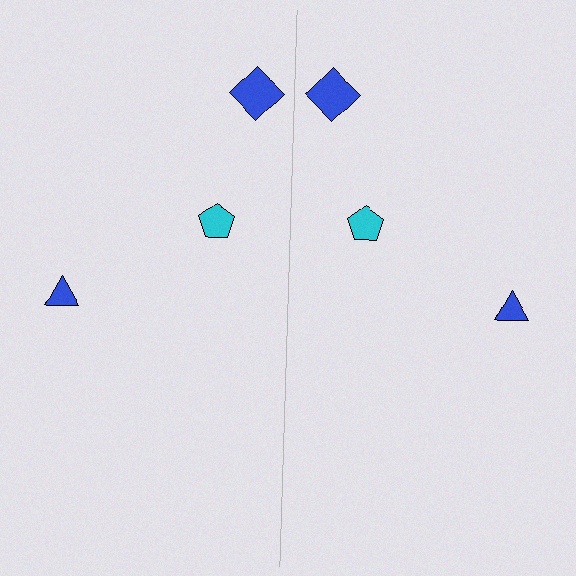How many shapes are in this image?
There are 6 shapes in this image.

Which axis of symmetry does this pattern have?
The pattern has a vertical axis of symmetry running through the center of the image.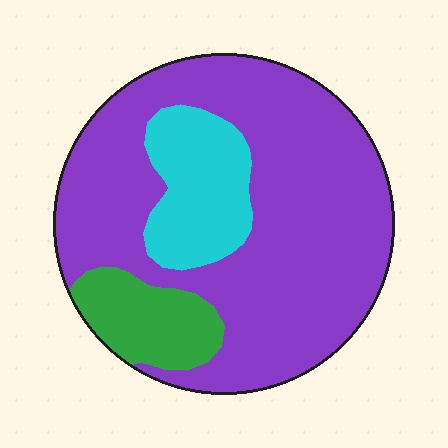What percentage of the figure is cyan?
Cyan covers about 15% of the figure.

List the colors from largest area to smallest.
From largest to smallest: purple, cyan, green.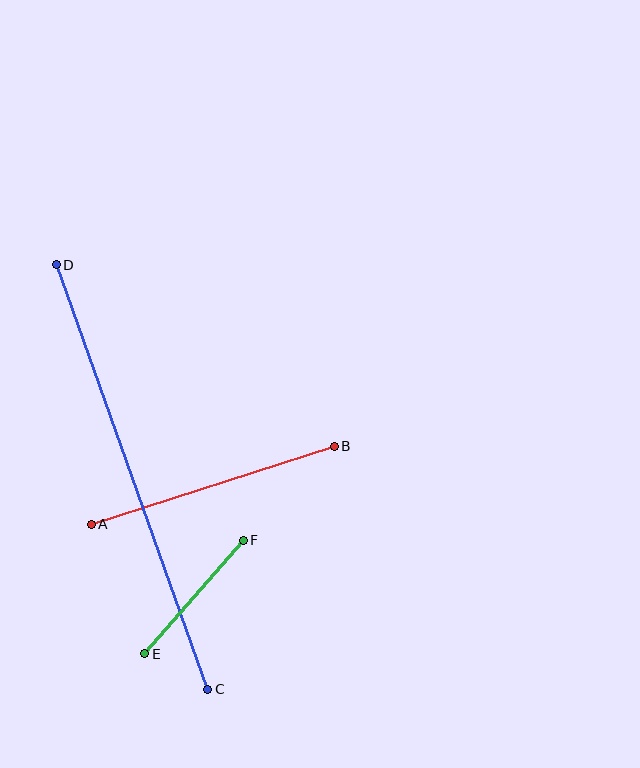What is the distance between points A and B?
The distance is approximately 255 pixels.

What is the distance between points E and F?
The distance is approximately 150 pixels.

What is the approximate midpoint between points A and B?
The midpoint is at approximately (213, 485) pixels.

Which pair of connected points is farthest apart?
Points C and D are farthest apart.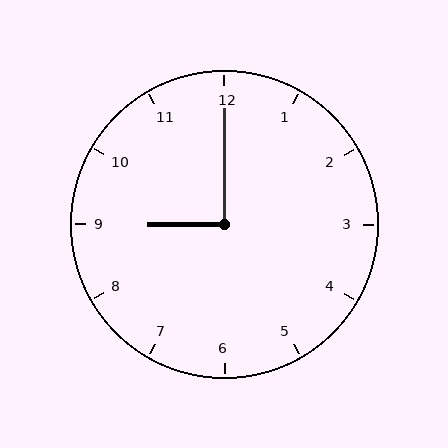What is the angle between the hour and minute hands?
Approximately 90 degrees.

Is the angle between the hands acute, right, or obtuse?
It is right.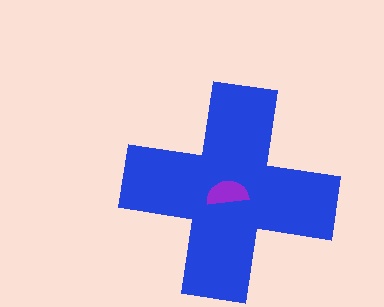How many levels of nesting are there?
2.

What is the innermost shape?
The purple semicircle.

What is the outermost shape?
The blue cross.